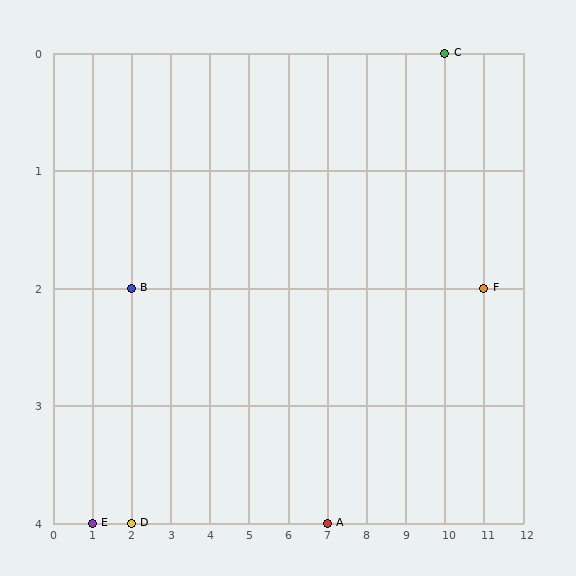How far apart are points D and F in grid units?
Points D and F are 9 columns and 2 rows apart (about 9.2 grid units diagonally).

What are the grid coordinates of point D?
Point D is at grid coordinates (2, 4).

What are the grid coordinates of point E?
Point E is at grid coordinates (1, 4).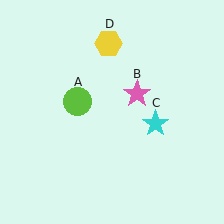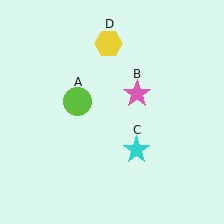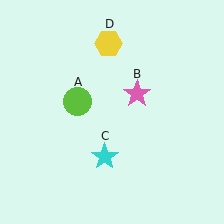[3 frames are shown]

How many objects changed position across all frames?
1 object changed position: cyan star (object C).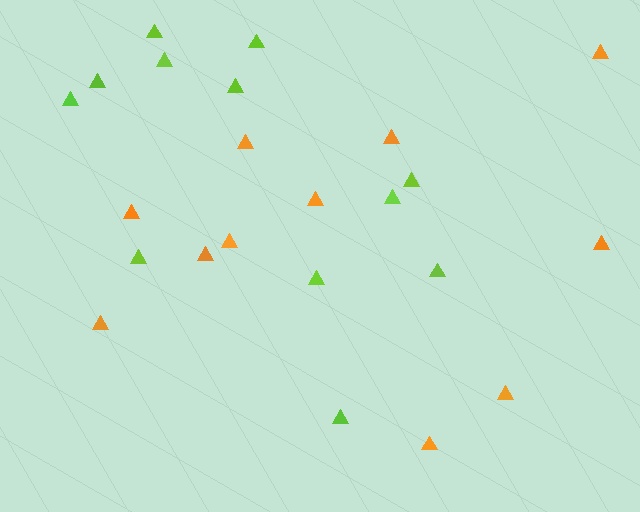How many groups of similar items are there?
There are 2 groups: one group of orange triangles (11) and one group of lime triangles (12).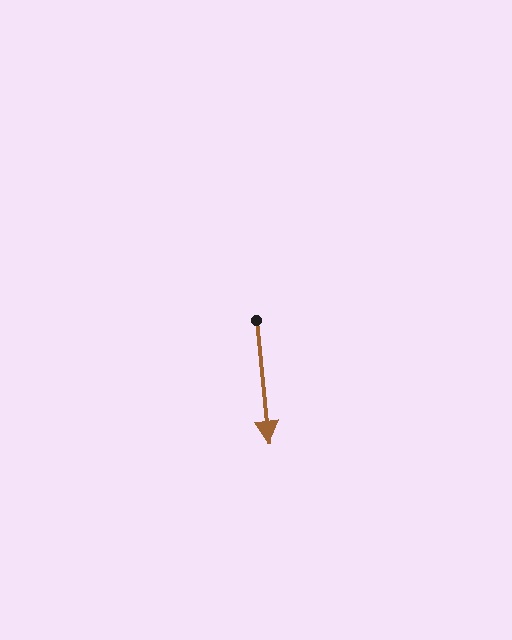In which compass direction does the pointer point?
South.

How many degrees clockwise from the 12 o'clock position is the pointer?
Approximately 174 degrees.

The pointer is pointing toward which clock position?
Roughly 6 o'clock.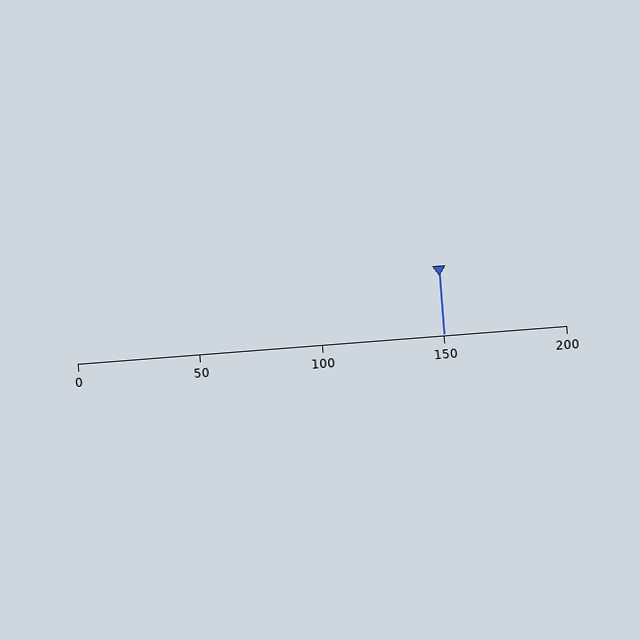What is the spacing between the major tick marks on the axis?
The major ticks are spaced 50 apart.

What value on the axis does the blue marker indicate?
The marker indicates approximately 150.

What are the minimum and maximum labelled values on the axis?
The axis runs from 0 to 200.